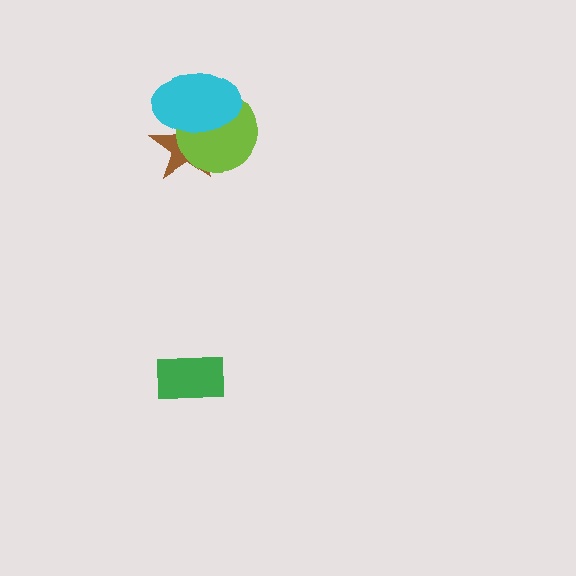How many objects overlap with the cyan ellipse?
2 objects overlap with the cyan ellipse.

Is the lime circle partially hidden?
Yes, it is partially covered by another shape.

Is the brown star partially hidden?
Yes, it is partially covered by another shape.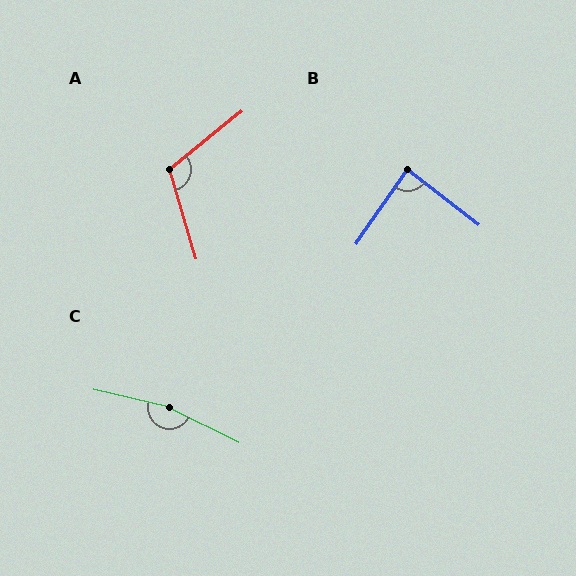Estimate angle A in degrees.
Approximately 112 degrees.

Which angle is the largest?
C, at approximately 167 degrees.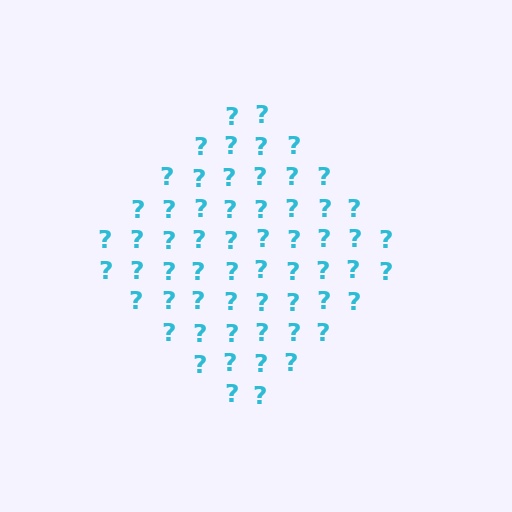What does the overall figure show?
The overall figure shows a diamond.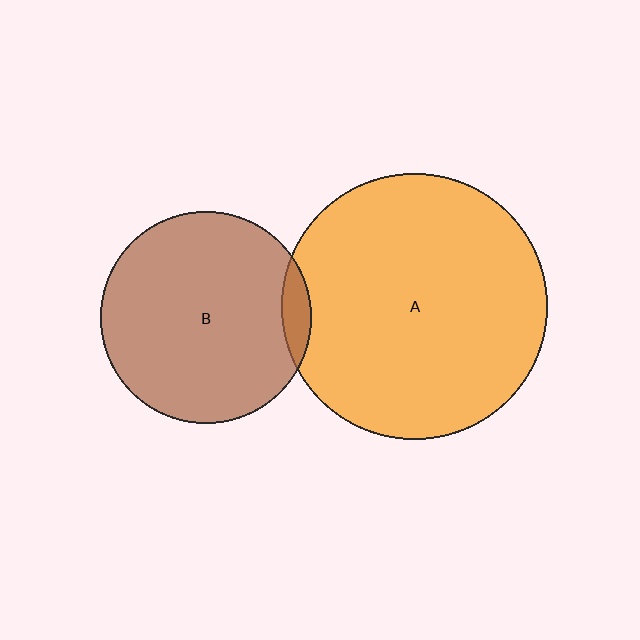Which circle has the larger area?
Circle A (orange).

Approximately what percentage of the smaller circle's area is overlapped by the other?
Approximately 5%.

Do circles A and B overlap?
Yes.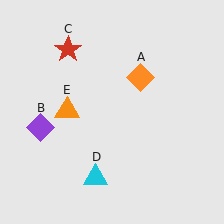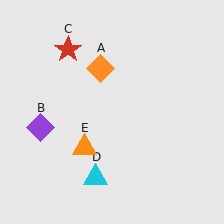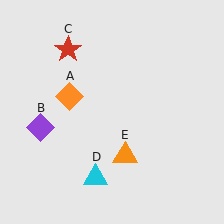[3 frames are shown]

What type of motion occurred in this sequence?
The orange diamond (object A), orange triangle (object E) rotated counterclockwise around the center of the scene.